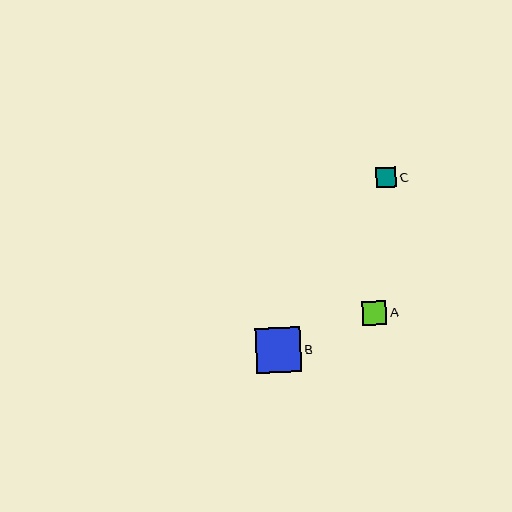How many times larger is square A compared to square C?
Square A is approximately 1.2 times the size of square C.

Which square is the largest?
Square B is the largest with a size of approximately 45 pixels.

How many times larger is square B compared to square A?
Square B is approximately 1.8 times the size of square A.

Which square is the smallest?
Square C is the smallest with a size of approximately 20 pixels.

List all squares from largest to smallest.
From largest to smallest: B, A, C.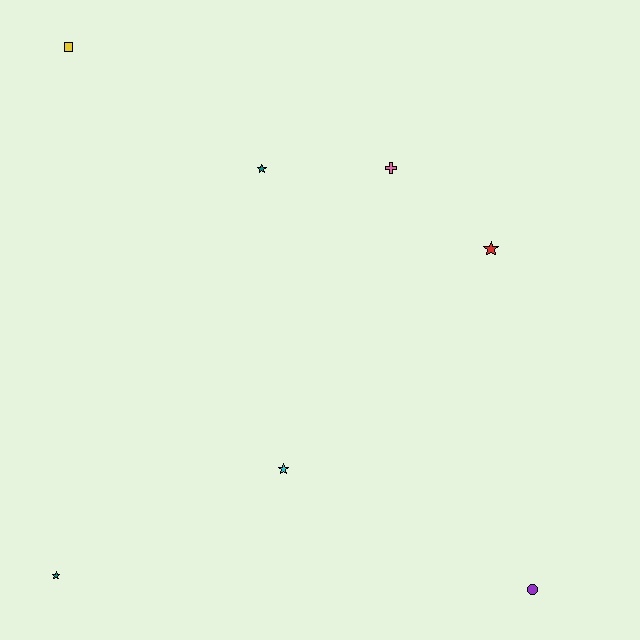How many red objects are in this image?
There is 1 red object.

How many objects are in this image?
There are 7 objects.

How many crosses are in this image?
There is 1 cross.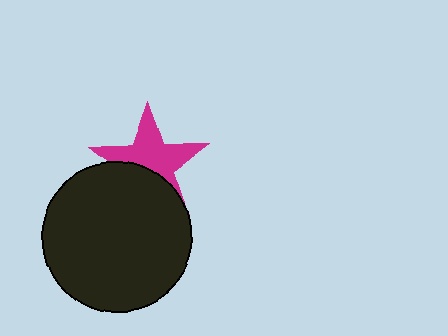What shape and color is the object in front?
The object in front is a black circle.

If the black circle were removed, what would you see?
You would see the complete magenta star.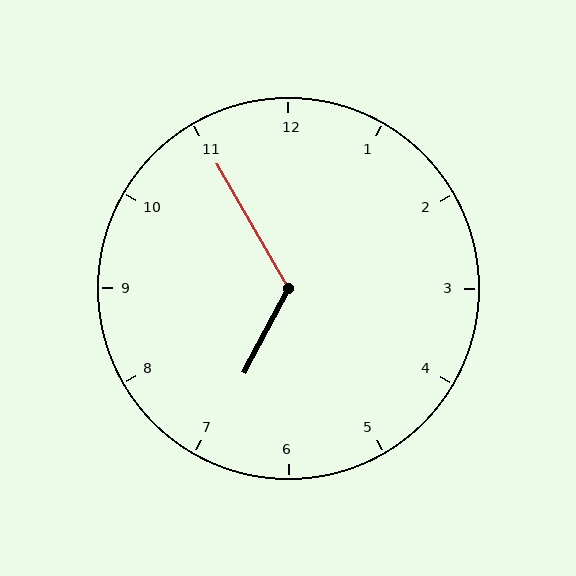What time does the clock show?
6:55.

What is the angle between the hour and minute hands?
Approximately 122 degrees.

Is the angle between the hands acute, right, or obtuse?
It is obtuse.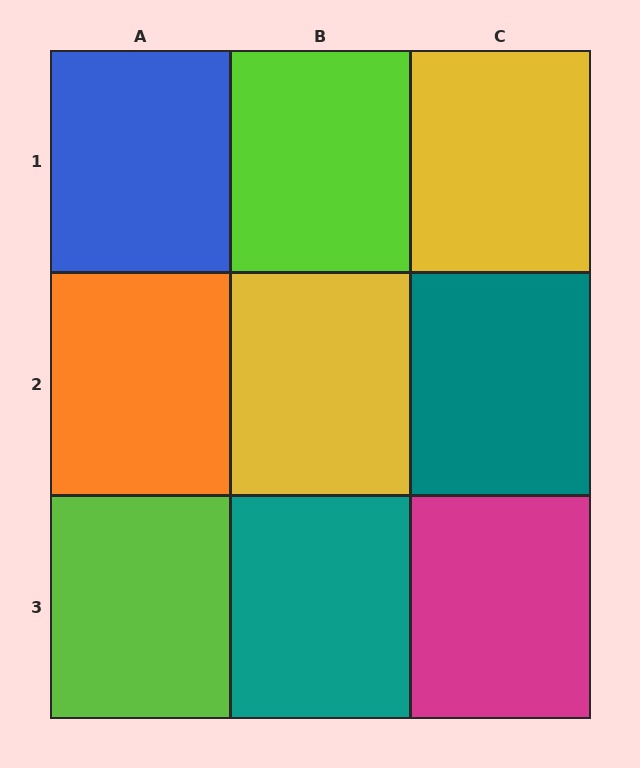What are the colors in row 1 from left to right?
Blue, lime, yellow.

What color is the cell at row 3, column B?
Teal.